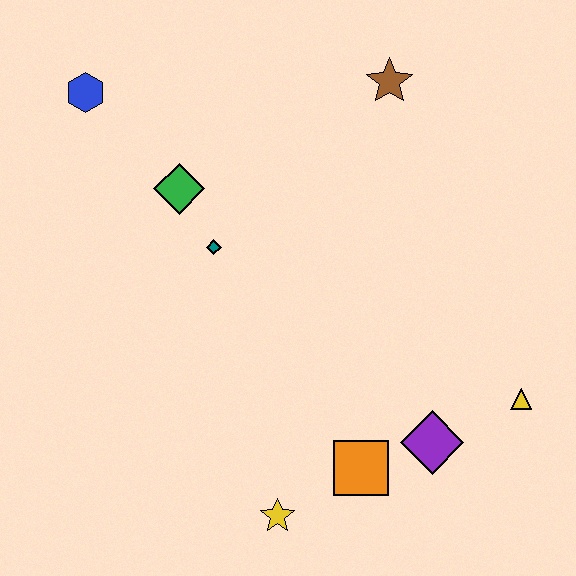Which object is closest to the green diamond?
The teal diamond is closest to the green diamond.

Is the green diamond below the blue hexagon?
Yes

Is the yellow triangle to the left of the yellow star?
No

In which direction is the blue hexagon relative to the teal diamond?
The blue hexagon is above the teal diamond.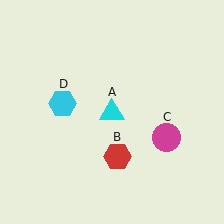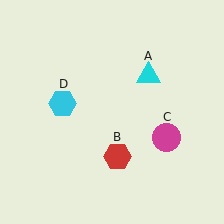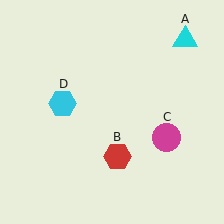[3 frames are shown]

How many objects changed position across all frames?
1 object changed position: cyan triangle (object A).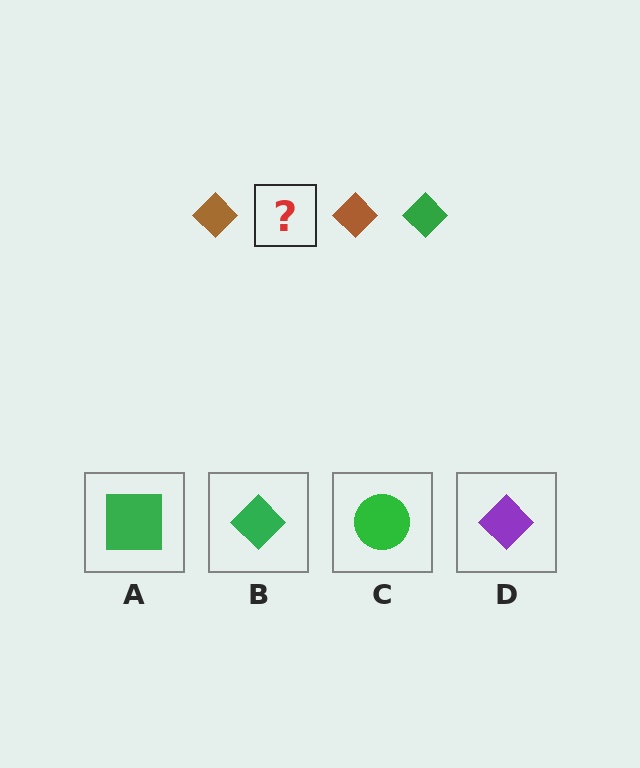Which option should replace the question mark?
Option B.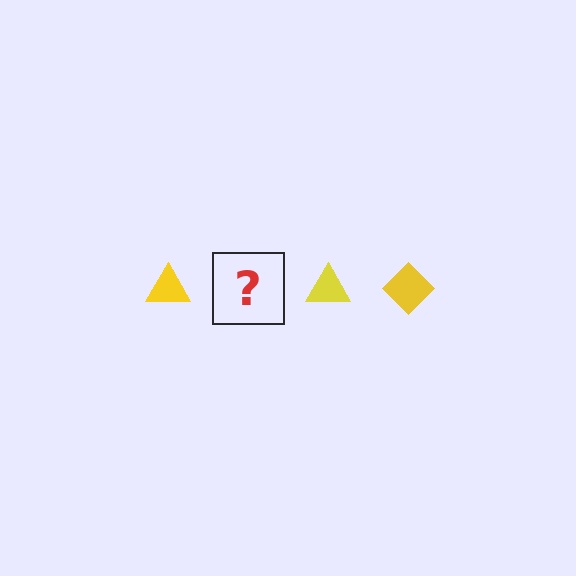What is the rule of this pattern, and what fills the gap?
The rule is that the pattern cycles through triangle, diamond shapes in yellow. The gap should be filled with a yellow diamond.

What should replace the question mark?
The question mark should be replaced with a yellow diamond.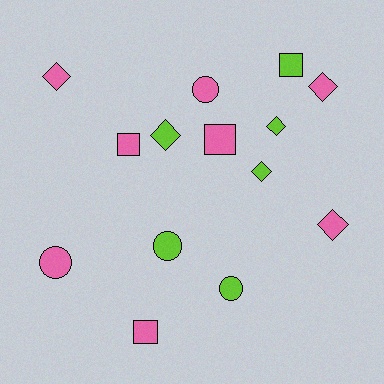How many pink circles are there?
There are 2 pink circles.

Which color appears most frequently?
Pink, with 8 objects.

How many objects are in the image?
There are 14 objects.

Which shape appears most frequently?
Diamond, with 6 objects.